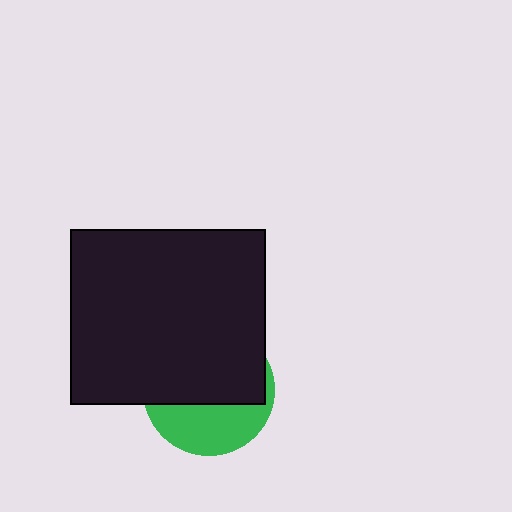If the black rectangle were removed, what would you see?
You would see the complete green circle.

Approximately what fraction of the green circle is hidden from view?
Roughly 62% of the green circle is hidden behind the black rectangle.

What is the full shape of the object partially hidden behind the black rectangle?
The partially hidden object is a green circle.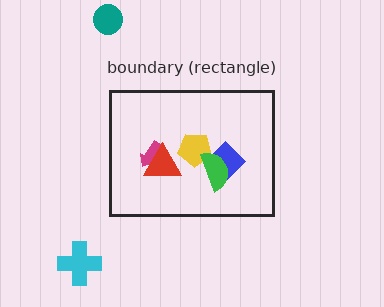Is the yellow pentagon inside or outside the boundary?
Inside.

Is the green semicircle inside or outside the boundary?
Inside.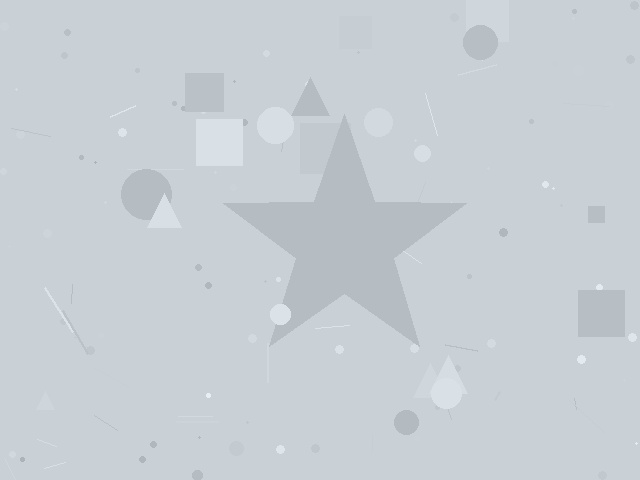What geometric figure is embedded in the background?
A star is embedded in the background.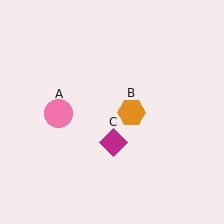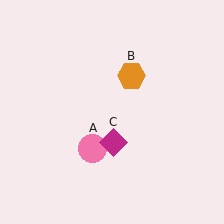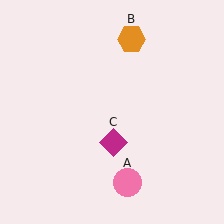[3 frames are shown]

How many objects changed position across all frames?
2 objects changed position: pink circle (object A), orange hexagon (object B).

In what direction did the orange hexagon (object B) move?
The orange hexagon (object B) moved up.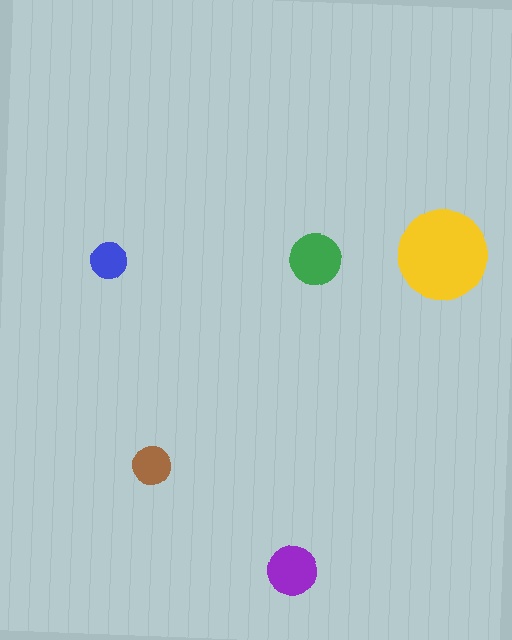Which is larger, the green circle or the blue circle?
The green one.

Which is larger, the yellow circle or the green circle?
The yellow one.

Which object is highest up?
The yellow circle is topmost.